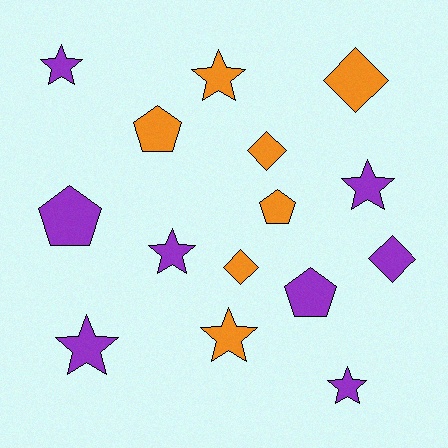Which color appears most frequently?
Purple, with 8 objects.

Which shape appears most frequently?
Star, with 7 objects.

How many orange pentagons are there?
There are 2 orange pentagons.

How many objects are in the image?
There are 15 objects.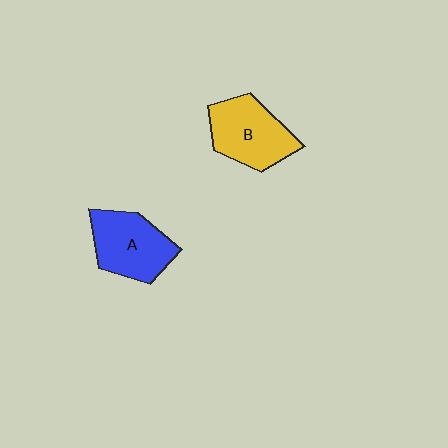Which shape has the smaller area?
Shape A (blue).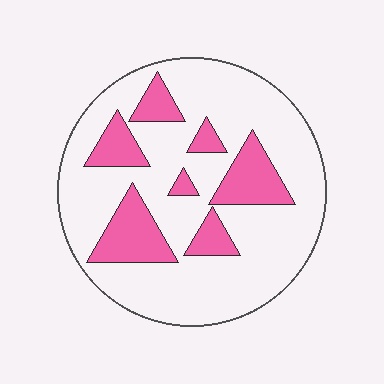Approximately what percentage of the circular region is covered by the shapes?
Approximately 25%.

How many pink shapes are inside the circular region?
7.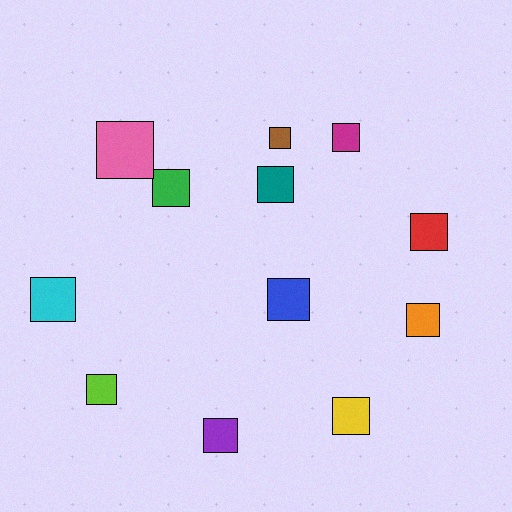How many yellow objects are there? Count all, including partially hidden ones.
There is 1 yellow object.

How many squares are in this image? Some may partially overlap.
There are 12 squares.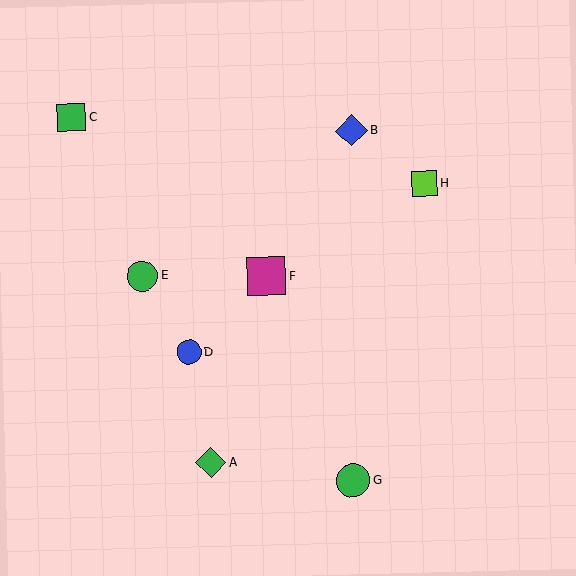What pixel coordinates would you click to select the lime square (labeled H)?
Click at (424, 183) to select the lime square H.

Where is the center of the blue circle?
The center of the blue circle is at (189, 352).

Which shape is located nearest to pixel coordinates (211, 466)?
The green diamond (labeled A) at (211, 463) is nearest to that location.